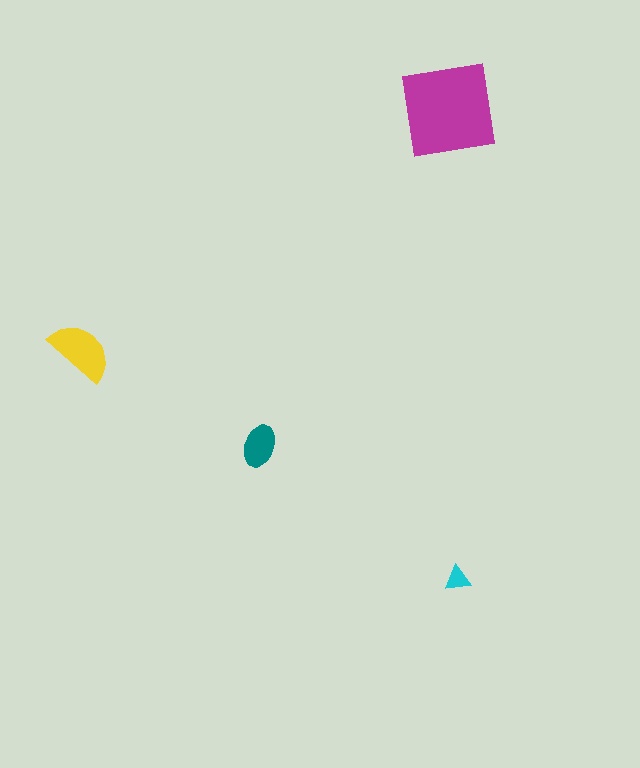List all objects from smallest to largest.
The cyan triangle, the teal ellipse, the yellow semicircle, the magenta square.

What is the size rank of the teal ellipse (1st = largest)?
3rd.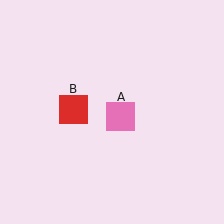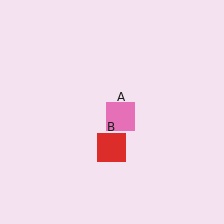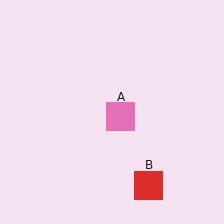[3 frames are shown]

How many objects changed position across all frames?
1 object changed position: red square (object B).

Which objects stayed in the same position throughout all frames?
Pink square (object A) remained stationary.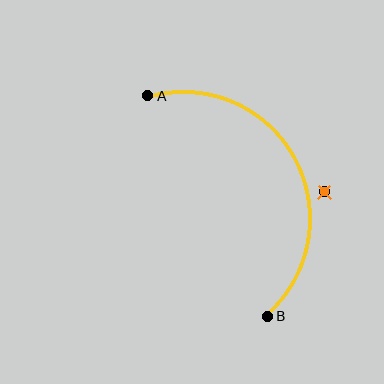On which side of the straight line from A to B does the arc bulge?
The arc bulges to the right of the straight line connecting A and B.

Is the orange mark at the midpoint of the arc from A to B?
No — the orange mark does not lie on the arc at all. It sits slightly outside the curve.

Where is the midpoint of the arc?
The arc midpoint is the point on the curve farthest from the straight line joining A and B. It sits to the right of that line.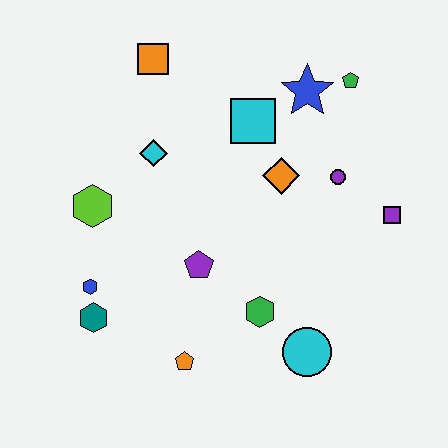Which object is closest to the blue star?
The green pentagon is closest to the blue star.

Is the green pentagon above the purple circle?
Yes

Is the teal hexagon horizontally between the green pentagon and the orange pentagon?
No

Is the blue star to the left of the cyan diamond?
No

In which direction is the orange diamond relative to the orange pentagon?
The orange diamond is above the orange pentagon.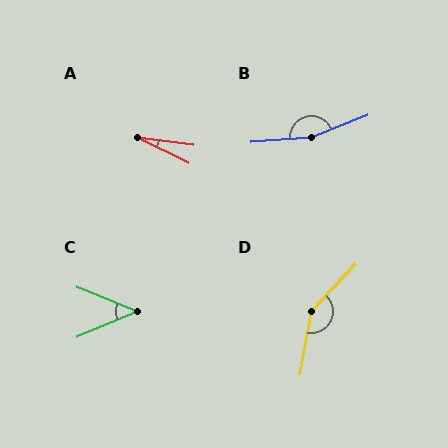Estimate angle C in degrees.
Approximately 45 degrees.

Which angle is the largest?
B, at approximately 163 degrees.